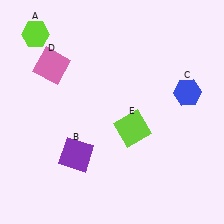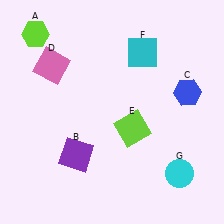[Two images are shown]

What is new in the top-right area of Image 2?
A cyan square (F) was added in the top-right area of Image 2.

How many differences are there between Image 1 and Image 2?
There are 2 differences between the two images.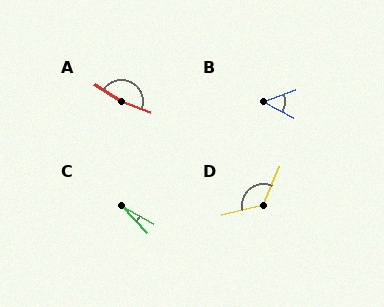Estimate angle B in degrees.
Approximately 48 degrees.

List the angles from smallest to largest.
C (18°), B (48°), D (127°), A (168°).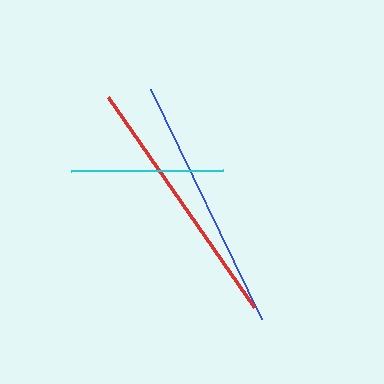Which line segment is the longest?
The red line is the longest at approximately 256 pixels.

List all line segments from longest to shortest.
From longest to shortest: red, blue, cyan.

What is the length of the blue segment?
The blue segment is approximately 256 pixels long.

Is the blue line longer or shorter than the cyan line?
The blue line is longer than the cyan line.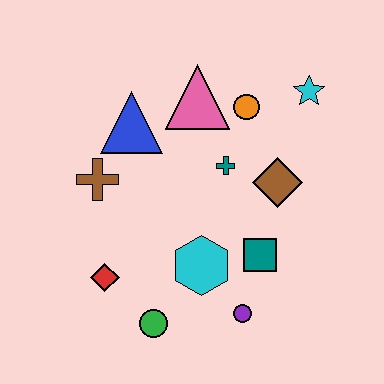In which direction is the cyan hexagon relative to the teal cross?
The cyan hexagon is below the teal cross.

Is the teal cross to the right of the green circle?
Yes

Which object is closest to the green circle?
The red diamond is closest to the green circle.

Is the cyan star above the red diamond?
Yes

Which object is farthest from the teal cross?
The green circle is farthest from the teal cross.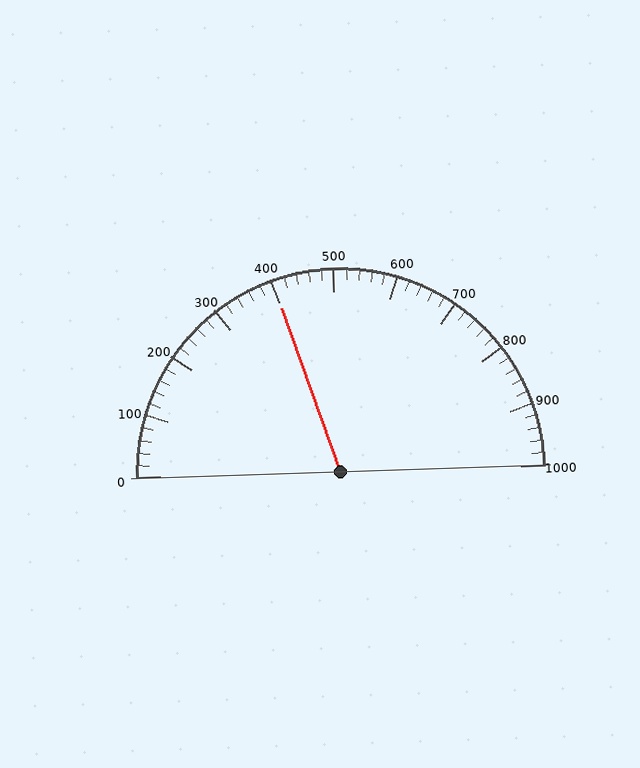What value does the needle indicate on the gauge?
The needle indicates approximately 400.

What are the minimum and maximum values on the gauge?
The gauge ranges from 0 to 1000.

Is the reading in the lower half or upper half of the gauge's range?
The reading is in the lower half of the range (0 to 1000).